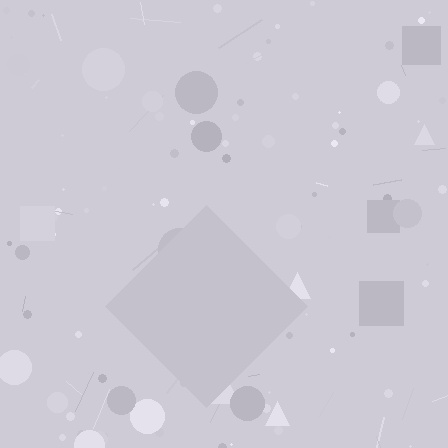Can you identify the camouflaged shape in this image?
The camouflaged shape is a diamond.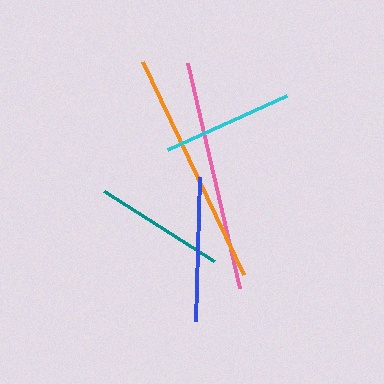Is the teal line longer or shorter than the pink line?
The pink line is longer than the teal line.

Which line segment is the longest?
The orange line is the longest at approximately 236 pixels.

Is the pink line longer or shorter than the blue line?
The pink line is longer than the blue line.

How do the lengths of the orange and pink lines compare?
The orange and pink lines are approximately the same length.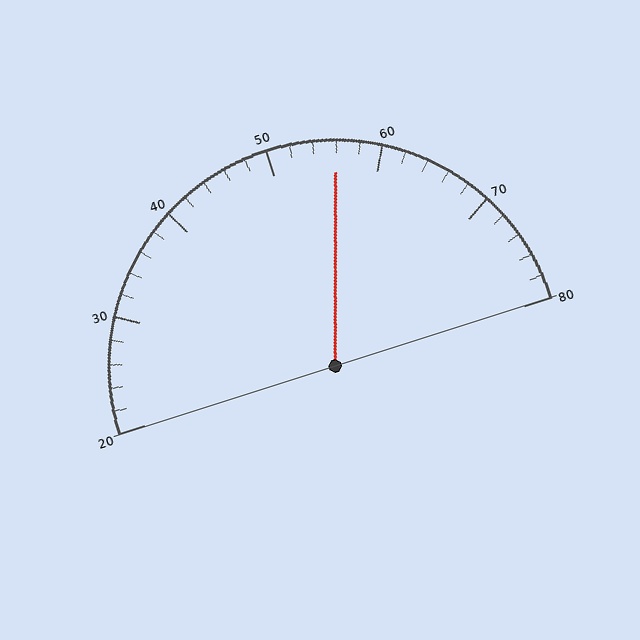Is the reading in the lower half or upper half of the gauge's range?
The reading is in the upper half of the range (20 to 80).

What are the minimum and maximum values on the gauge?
The gauge ranges from 20 to 80.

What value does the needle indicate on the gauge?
The needle indicates approximately 56.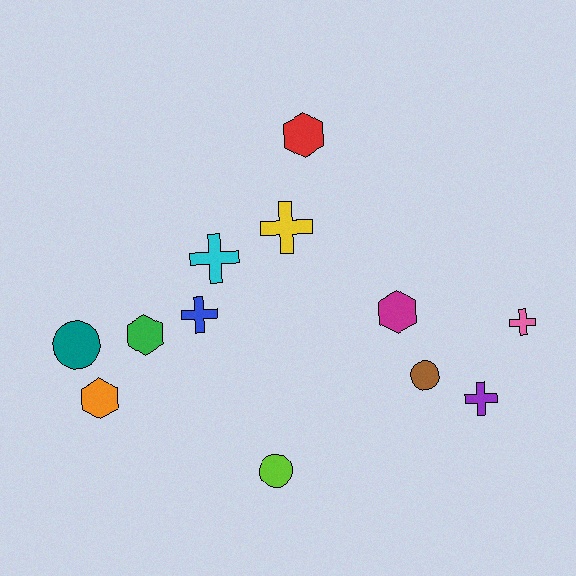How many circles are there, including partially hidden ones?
There are 3 circles.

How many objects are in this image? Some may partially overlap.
There are 12 objects.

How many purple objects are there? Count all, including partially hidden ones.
There is 1 purple object.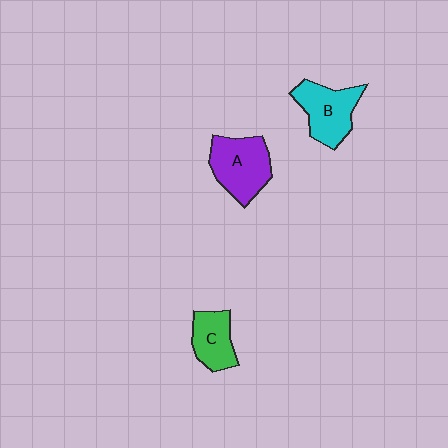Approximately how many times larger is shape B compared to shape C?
Approximately 1.4 times.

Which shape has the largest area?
Shape A (purple).